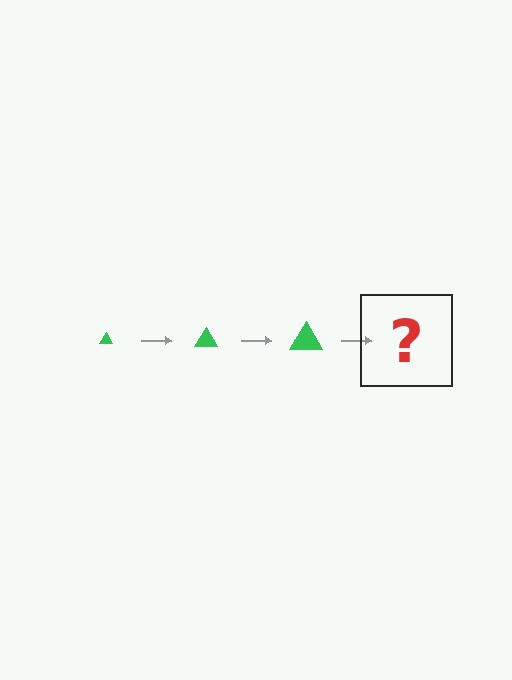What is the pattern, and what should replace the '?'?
The pattern is that the triangle gets progressively larger each step. The '?' should be a green triangle, larger than the previous one.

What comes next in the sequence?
The next element should be a green triangle, larger than the previous one.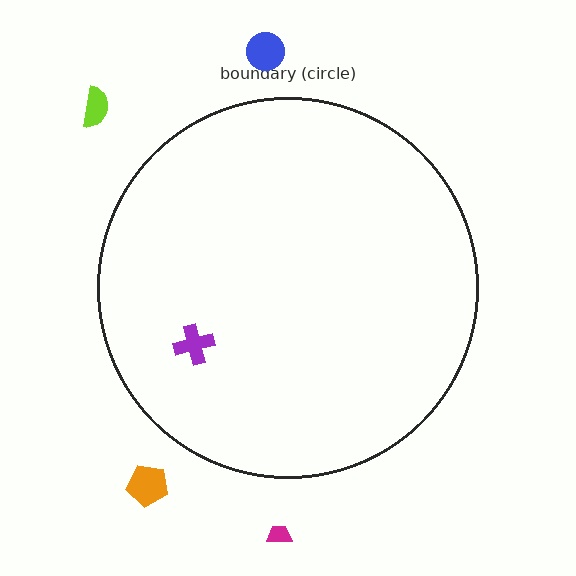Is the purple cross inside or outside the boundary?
Inside.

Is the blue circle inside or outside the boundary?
Outside.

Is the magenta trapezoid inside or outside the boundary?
Outside.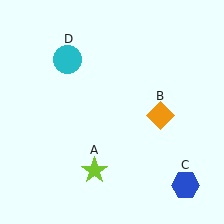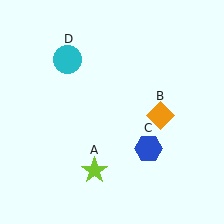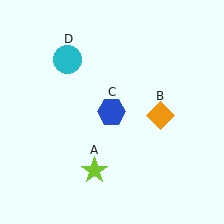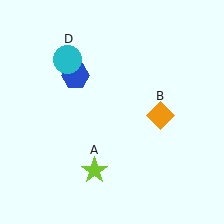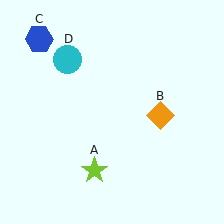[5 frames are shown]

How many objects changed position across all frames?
1 object changed position: blue hexagon (object C).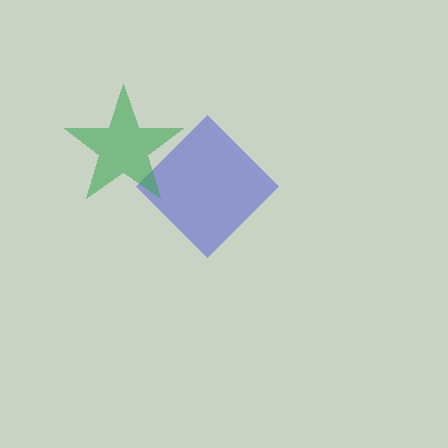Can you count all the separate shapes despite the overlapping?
Yes, there are 2 separate shapes.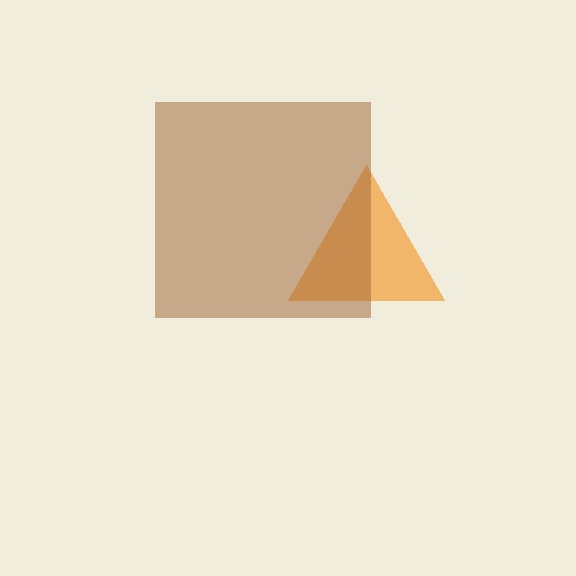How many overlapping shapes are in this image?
There are 2 overlapping shapes in the image.